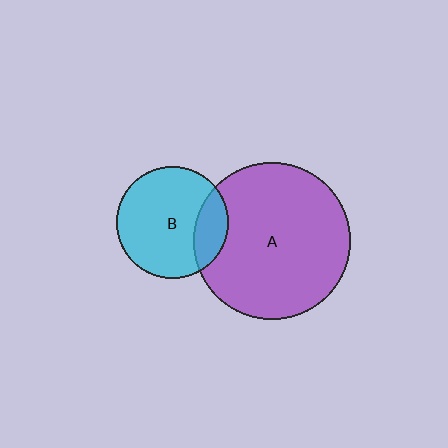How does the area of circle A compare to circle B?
Approximately 2.0 times.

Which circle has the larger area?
Circle A (purple).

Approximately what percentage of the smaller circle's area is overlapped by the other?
Approximately 20%.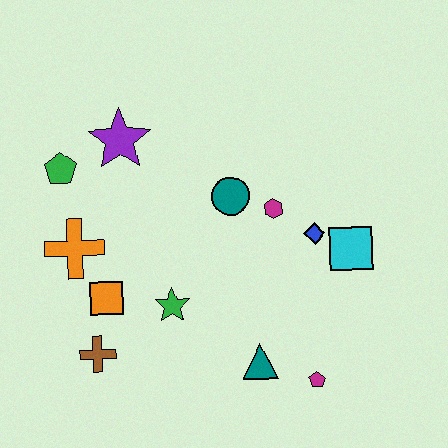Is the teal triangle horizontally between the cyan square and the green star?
Yes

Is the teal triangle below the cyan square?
Yes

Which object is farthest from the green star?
The cyan square is farthest from the green star.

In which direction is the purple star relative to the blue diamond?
The purple star is to the left of the blue diamond.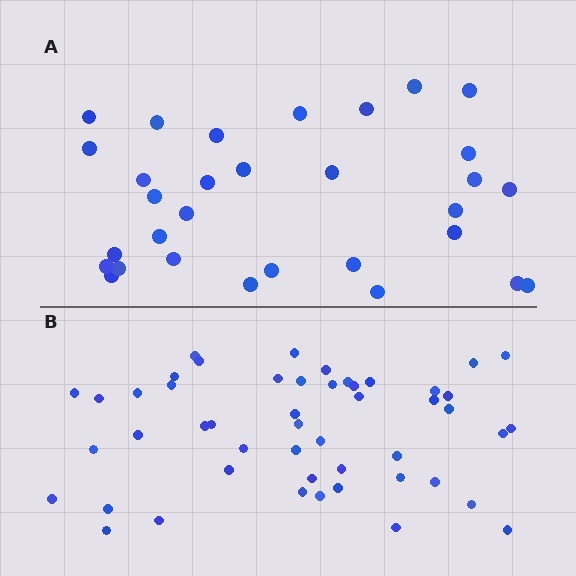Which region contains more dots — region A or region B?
Region B (the bottom region) has more dots.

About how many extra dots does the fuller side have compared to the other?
Region B has approximately 20 more dots than region A.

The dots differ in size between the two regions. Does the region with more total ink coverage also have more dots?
No. Region A has more total ink coverage because its dots are larger, but region B actually contains more individual dots. Total area can be misleading — the number of items is what matters here.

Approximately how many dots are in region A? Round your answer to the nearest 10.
About 30 dots. (The exact count is 31, which rounds to 30.)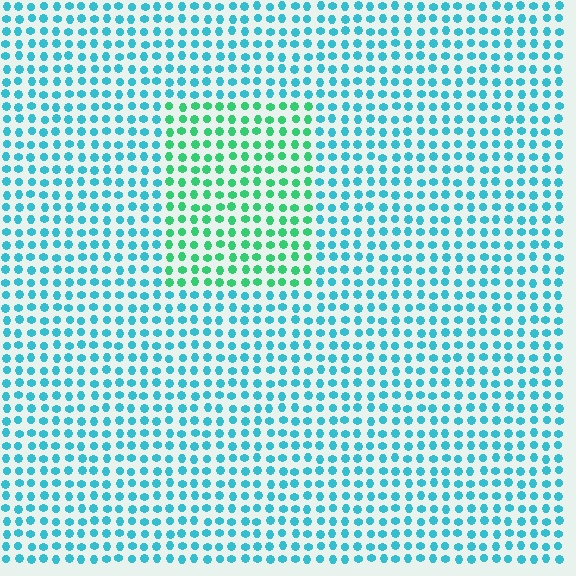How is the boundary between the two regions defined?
The boundary is defined purely by a slight shift in hue (about 42 degrees). Spacing, size, and orientation are identical on both sides.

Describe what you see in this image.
The image is filled with small cyan elements in a uniform arrangement. A rectangle-shaped region is visible where the elements are tinted to a slightly different hue, forming a subtle color boundary.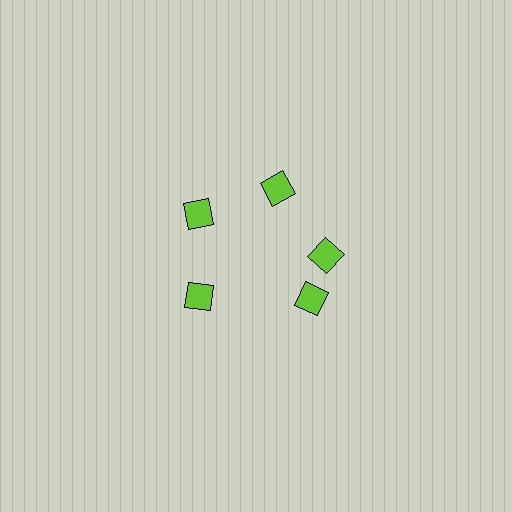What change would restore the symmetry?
The symmetry would be restored by rotating it back into even spacing with its neighbors so that all 5 diamonds sit at equal angles and equal distance from the center.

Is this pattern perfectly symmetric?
No. The 5 lime diamonds are arranged in a ring, but one element near the 5 o'clock position is rotated out of alignment along the ring, breaking the 5-fold rotational symmetry.